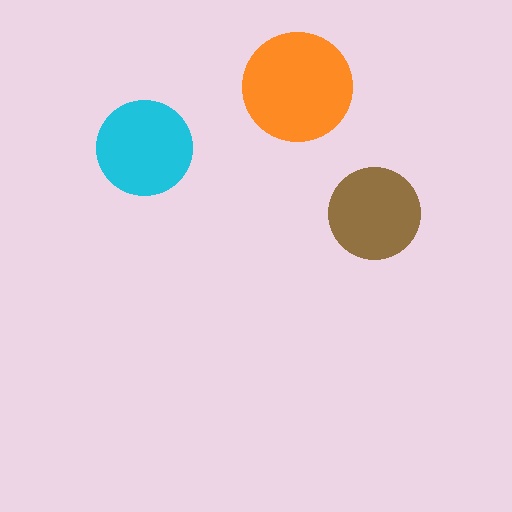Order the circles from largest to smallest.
the orange one, the cyan one, the brown one.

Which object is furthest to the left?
The cyan circle is leftmost.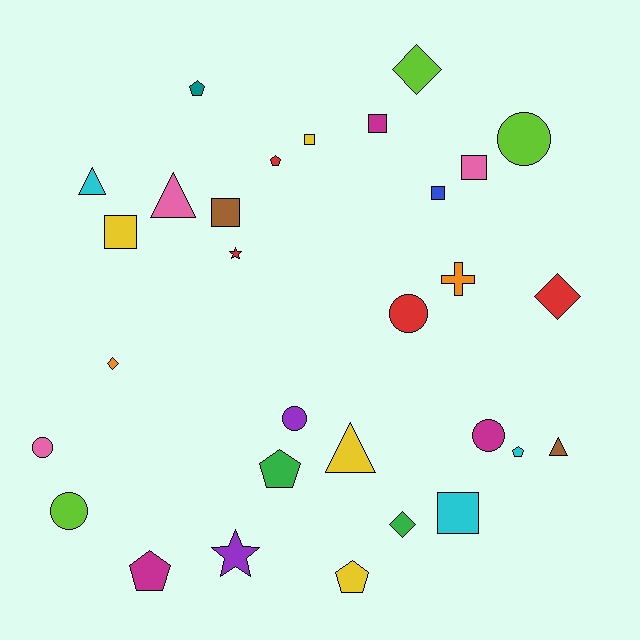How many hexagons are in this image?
There are no hexagons.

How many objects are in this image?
There are 30 objects.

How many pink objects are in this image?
There are 3 pink objects.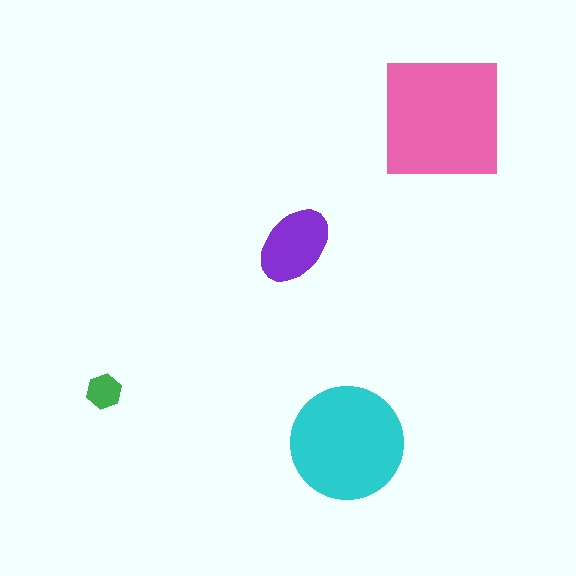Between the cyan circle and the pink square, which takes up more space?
The pink square.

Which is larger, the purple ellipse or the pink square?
The pink square.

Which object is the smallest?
The green hexagon.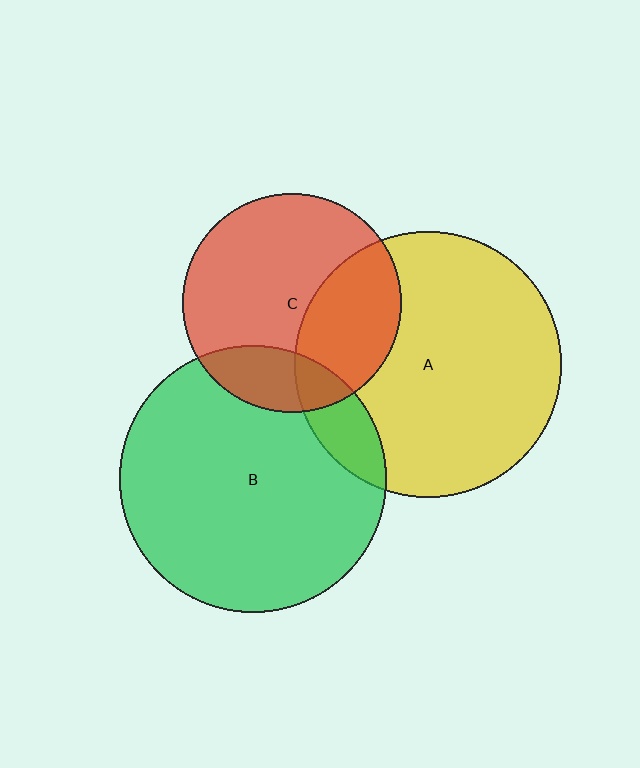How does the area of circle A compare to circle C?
Approximately 1.5 times.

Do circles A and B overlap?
Yes.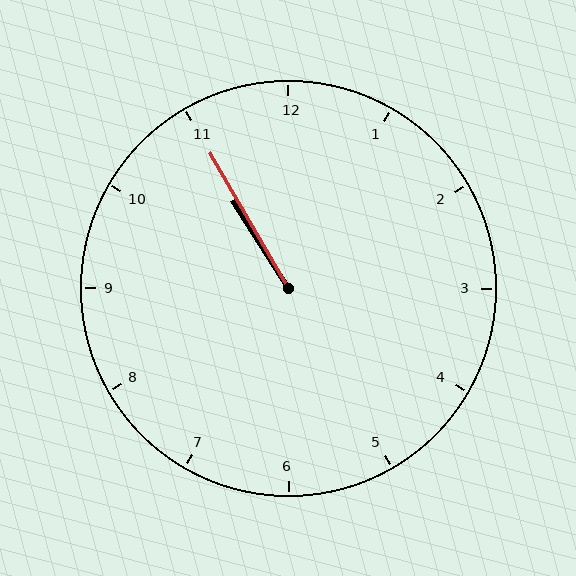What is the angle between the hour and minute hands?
Approximately 2 degrees.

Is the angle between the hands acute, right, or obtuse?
It is acute.